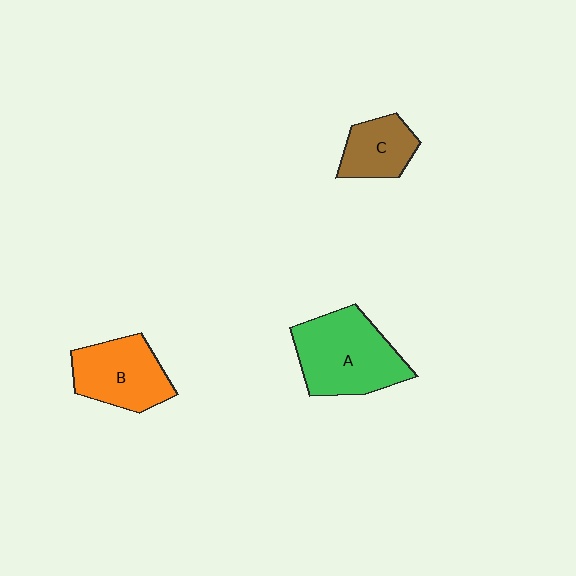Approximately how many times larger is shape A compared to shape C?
Approximately 1.9 times.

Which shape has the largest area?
Shape A (green).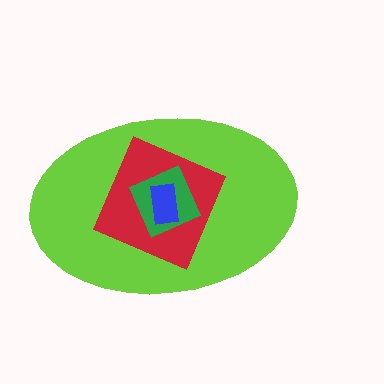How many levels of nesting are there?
4.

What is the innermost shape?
The blue rectangle.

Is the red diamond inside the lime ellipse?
Yes.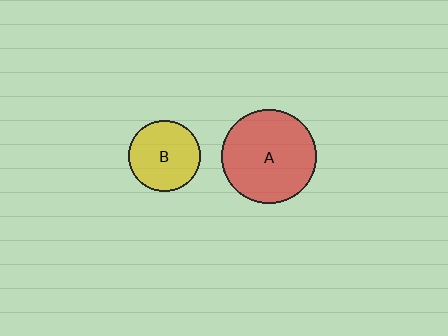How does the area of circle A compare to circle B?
Approximately 1.8 times.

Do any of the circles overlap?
No, none of the circles overlap.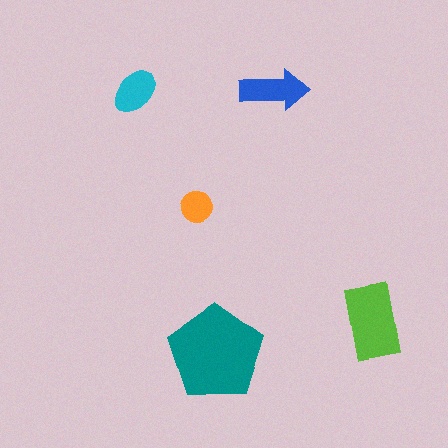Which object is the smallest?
The orange circle.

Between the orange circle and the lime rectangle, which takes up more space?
The lime rectangle.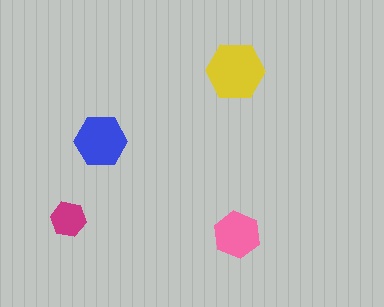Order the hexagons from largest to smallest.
the yellow one, the blue one, the pink one, the magenta one.